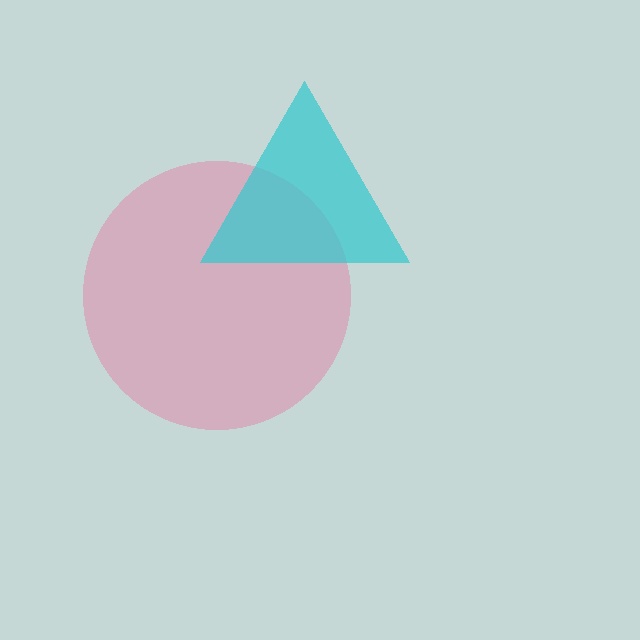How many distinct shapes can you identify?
There are 2 distinct shapes: a pink circle, a cyan triangle.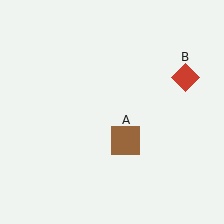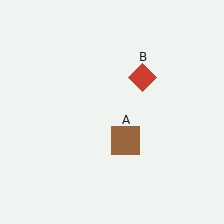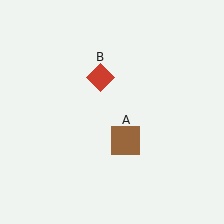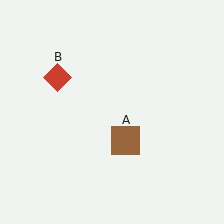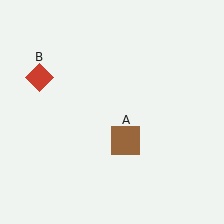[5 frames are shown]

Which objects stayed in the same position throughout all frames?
Brown square (object A) remained stationary.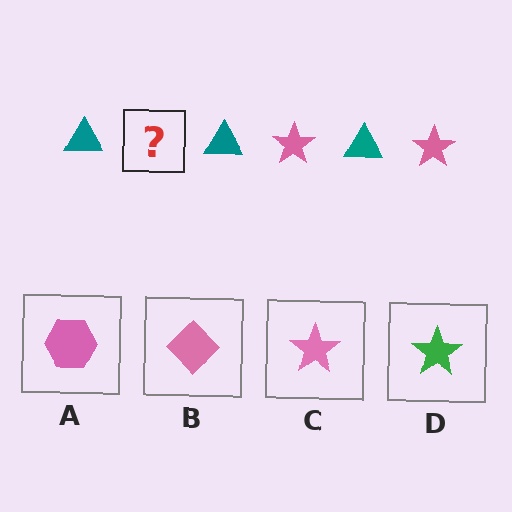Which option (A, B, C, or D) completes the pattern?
C.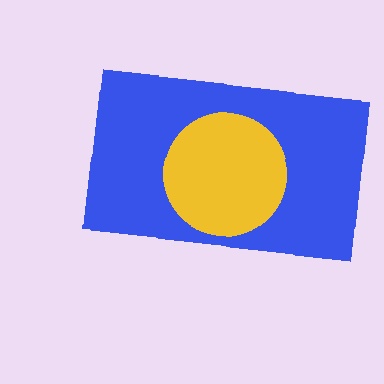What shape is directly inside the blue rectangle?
The yellow circle.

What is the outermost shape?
The blue rectangle.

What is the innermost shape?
The yellow circle.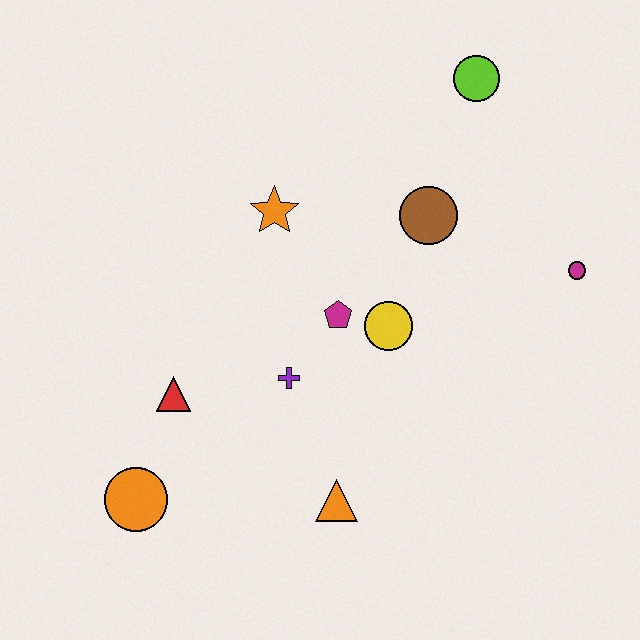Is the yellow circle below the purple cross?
No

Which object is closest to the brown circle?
The yellow circle is closest to the brown circle.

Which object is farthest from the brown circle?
The orange circle is farthest from the brown circle.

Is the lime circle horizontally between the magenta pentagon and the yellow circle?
No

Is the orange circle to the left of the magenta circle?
Yes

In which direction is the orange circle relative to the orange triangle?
The orange circle is to the left of the orange triangle.